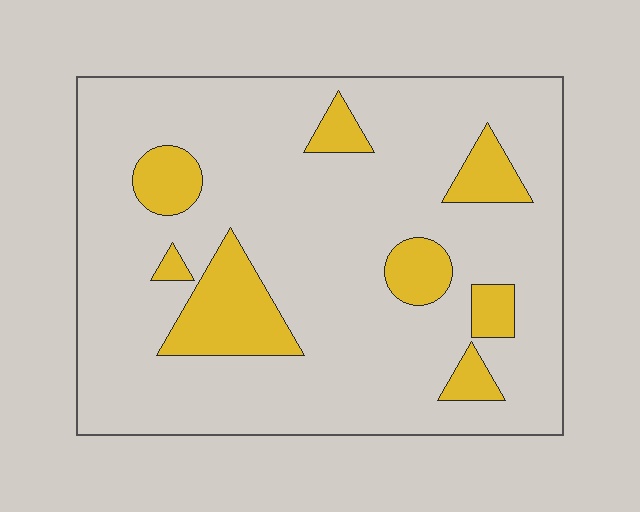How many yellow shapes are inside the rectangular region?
8.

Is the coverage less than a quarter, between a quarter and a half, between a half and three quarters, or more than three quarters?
Less than a quarter.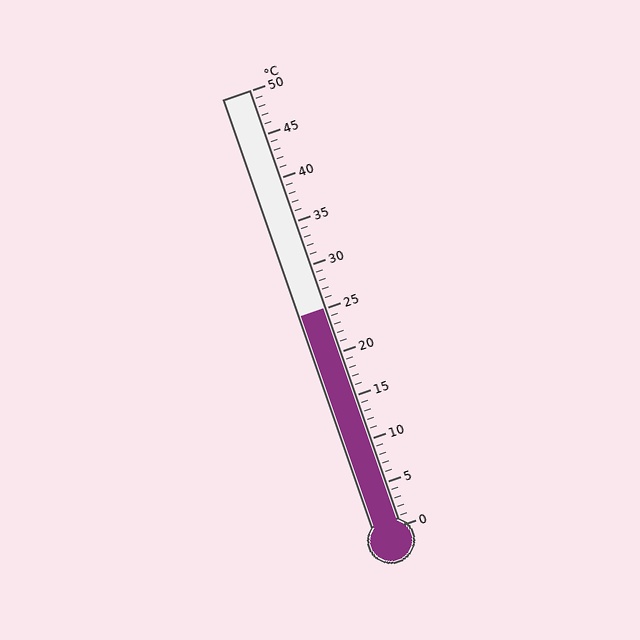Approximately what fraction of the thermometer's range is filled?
The thermometer is filled to approximately 50% of its range.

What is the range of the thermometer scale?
The thermometer scale ranges from 0°C to 50°C.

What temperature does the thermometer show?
The thermometer shows approximately 25°C.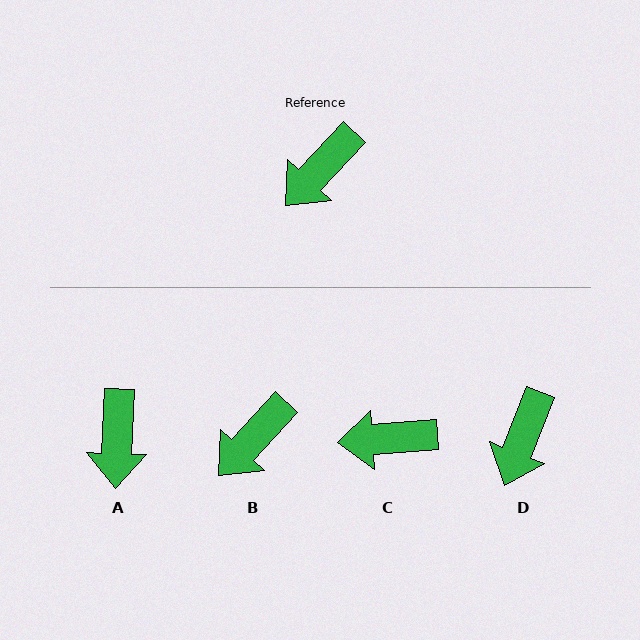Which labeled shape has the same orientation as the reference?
B.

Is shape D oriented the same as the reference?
No, it is off by about 22 degrees.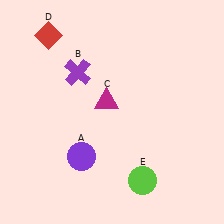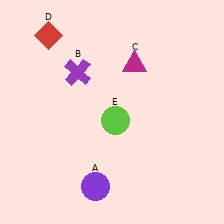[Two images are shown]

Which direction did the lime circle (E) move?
The lime circle (E) moved up.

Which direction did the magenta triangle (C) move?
The magenta triangle (C) moved up.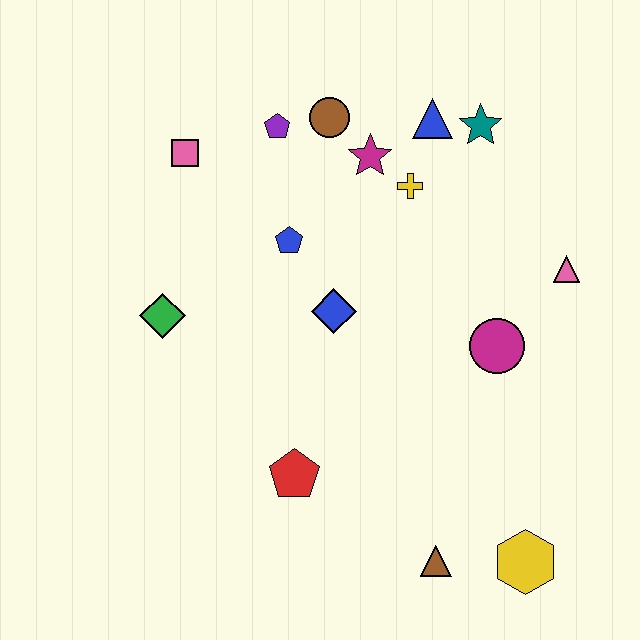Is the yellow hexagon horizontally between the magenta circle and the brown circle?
No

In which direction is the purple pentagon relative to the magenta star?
The purple pentagon is to the left of the magenta star.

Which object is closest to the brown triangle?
The yellow hexagon is closest to the brown triangle.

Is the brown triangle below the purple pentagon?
Yes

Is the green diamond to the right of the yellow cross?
No